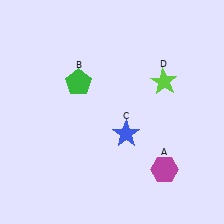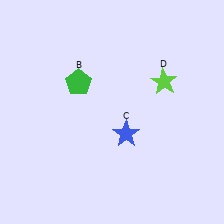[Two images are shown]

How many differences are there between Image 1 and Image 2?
There is 1 difference between the two images.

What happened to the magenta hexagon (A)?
The magenta hexagon (A) was removed in Image 2. It was in the bottom-right area of Image 1.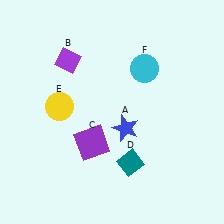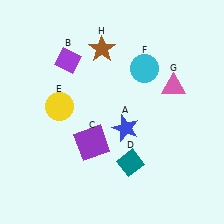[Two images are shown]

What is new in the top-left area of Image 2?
A brown star (H) was added in the top-left area of Image 2.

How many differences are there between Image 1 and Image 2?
There are 2 differences between the two images.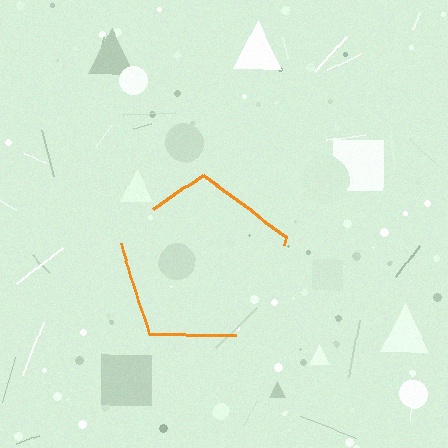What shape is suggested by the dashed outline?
The dashed outline suggests a pentagon.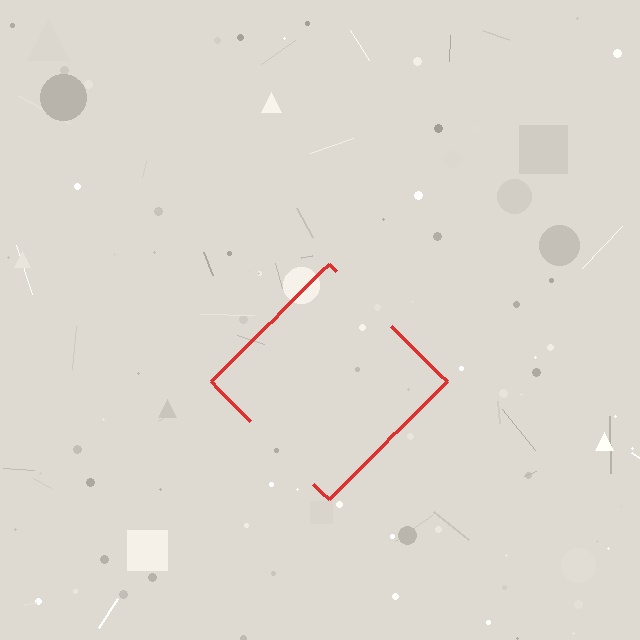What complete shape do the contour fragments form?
The contour fragments form a diamond.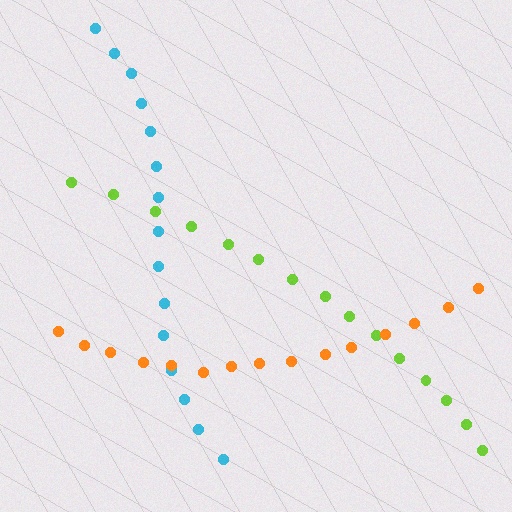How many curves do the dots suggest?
There are 3 distinct paths.